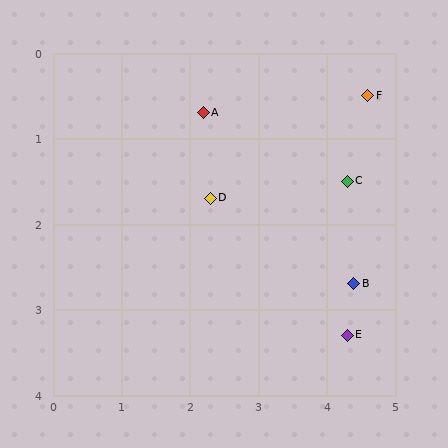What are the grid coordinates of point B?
Point B is at approximately (4.4, 2.7).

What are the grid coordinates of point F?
Point F is at approximately (4.6, 0.5).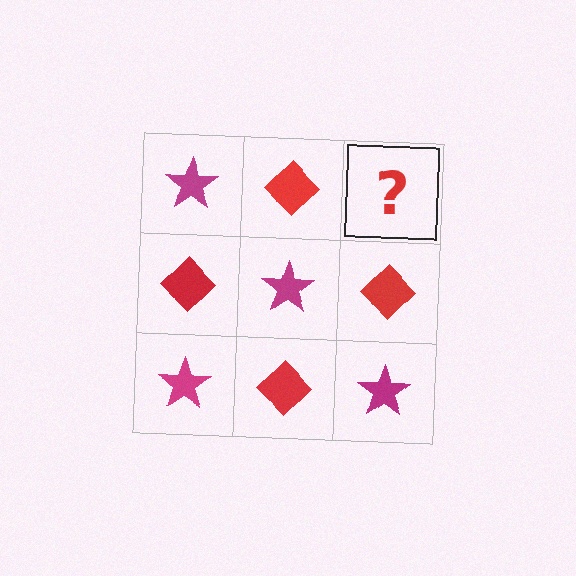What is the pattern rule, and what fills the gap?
The rule is that it alternates magenta star and red diamond in a checkerboard pattern. The gap should be filled with a magenta star.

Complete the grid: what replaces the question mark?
The question mark should be replaced with a magenta star.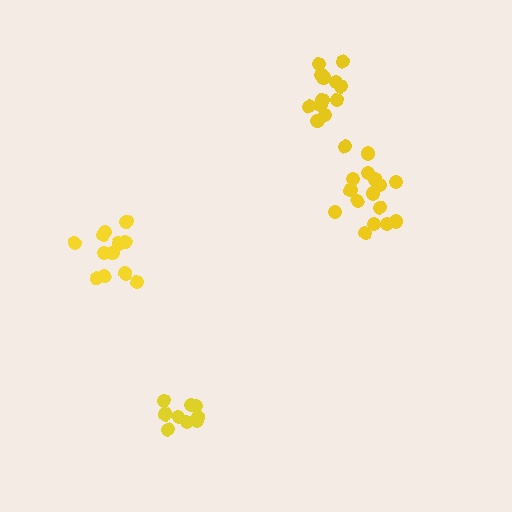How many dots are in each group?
Group 1: 12 dots, Group 2: 15 dots, Group 3: 14 dots, Group 4: 10 dots (51 total).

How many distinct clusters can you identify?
There are 4 distinct clusters.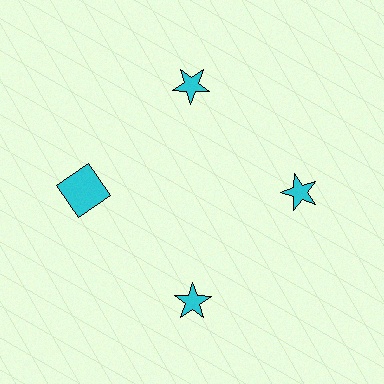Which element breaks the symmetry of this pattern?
The cyan square at roughly the 9 o'clock position breaks the symmetry. All other shapes are cyan stars.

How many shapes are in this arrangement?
There are 4 shapes arranged in a ring pattern.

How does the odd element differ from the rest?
It has a different shape: square instead of star.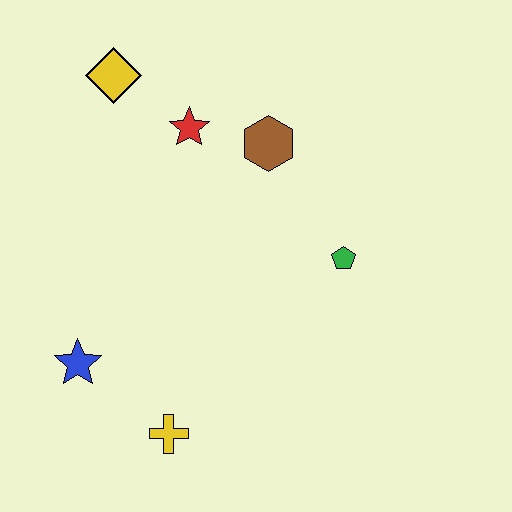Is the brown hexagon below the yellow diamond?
Yes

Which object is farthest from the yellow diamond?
The yellow cross is farthest from the yellow diamond.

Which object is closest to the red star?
The brown hexagon is closest to the red star.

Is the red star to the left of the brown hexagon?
Yes